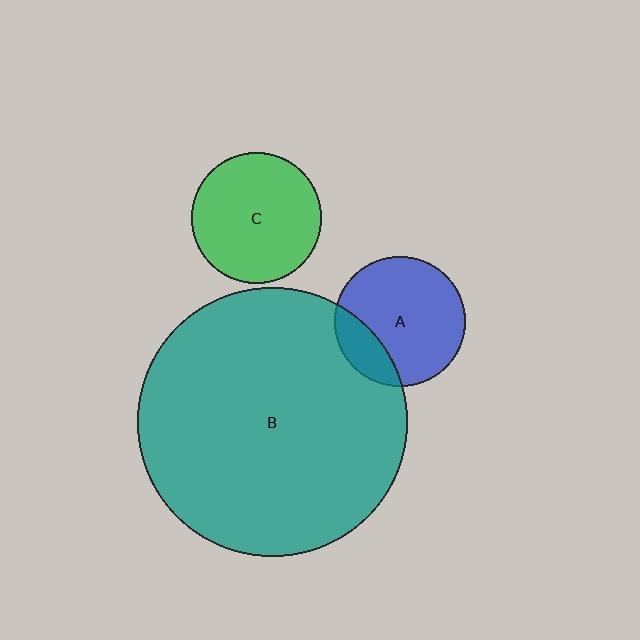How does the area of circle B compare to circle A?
Approximately 4.3 times.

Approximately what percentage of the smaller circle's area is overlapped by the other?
Approximately 20%.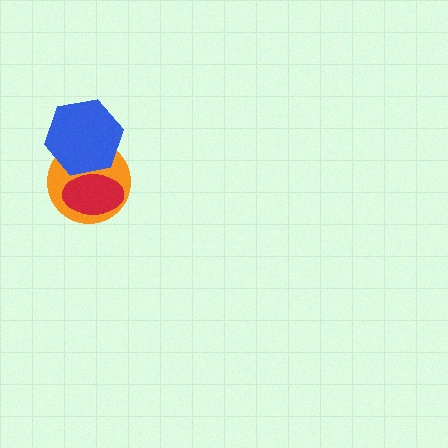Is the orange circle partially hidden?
Yes, it is partially covered by another shape.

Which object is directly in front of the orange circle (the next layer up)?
The red ellipse is directly in front of the orange circle.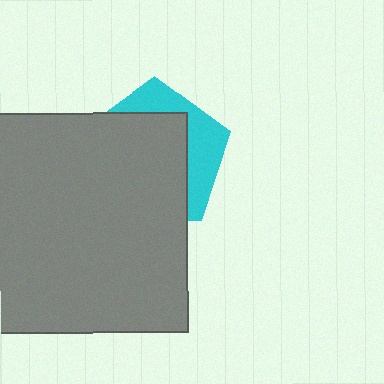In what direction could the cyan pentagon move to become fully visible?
The cyan pentagon could move toward the upper-right. That would shift it out from behind the gray square entirely.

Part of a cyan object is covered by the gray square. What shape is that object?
It is a pentagon.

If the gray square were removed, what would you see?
You would see the complete cyan pentagon.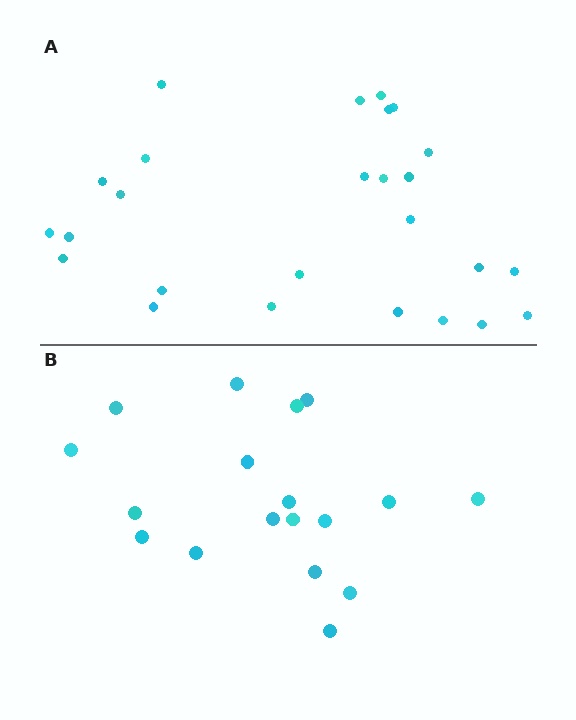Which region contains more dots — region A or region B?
Region A (the top region) has more dots.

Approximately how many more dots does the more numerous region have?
Region A has roughly 8 or so more dots than region B.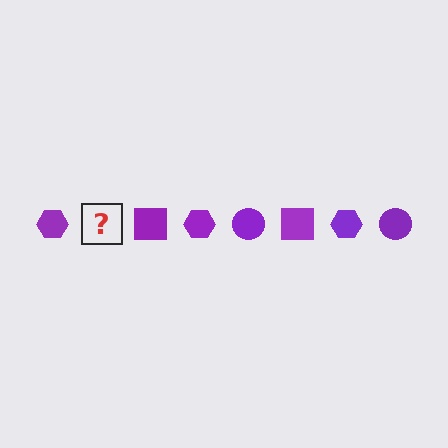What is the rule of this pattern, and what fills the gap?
The rule is that the pattern cycles through hexagon, circle, square shapes in purple. The gap should be filled with a purple circle.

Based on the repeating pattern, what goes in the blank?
The blank should be a purple circle.